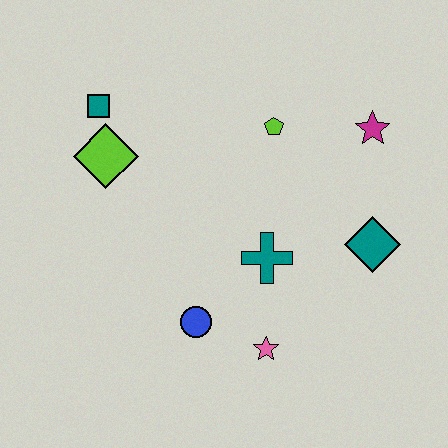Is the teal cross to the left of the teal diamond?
Yes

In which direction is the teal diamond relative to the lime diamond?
The teal diamond is to the right of the lime diamond.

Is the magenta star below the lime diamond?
No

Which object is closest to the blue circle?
The pink star is closest to the blue circle.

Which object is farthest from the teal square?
The teal diamond is farthest from the teal square.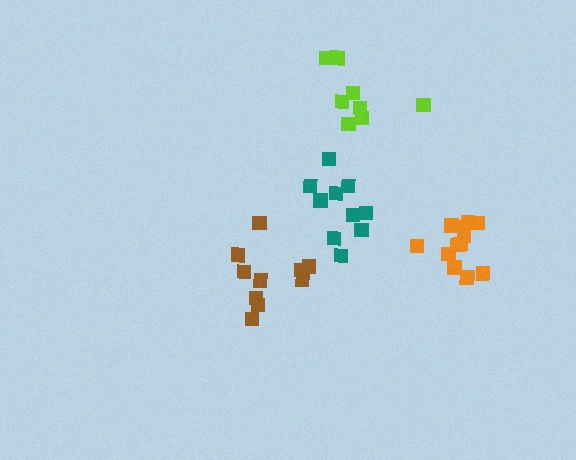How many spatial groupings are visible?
There are 4 spatial groupings.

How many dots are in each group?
Group 1: 12 dots, Group 2: 10 dots, Group 3: 8 dots, Group 4: 10 dots (40 total).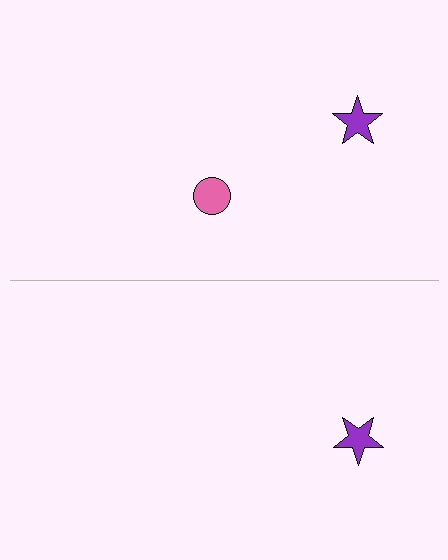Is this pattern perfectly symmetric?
No, the pattern is not perfectly symmetric. A pink circle is missing from the bottom side.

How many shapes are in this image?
There are 3 shapes in this image.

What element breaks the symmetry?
A pink circle is missing from the bottom side.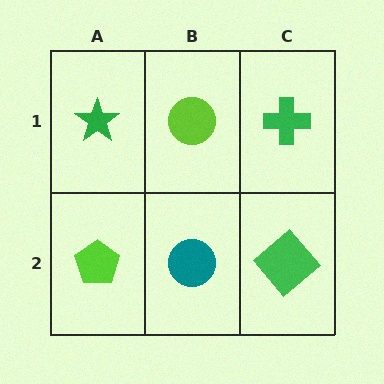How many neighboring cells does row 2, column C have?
2.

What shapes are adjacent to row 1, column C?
A green diamond (row 2, column C), a lime circle (row 1, column B).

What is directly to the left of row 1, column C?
A lime circle.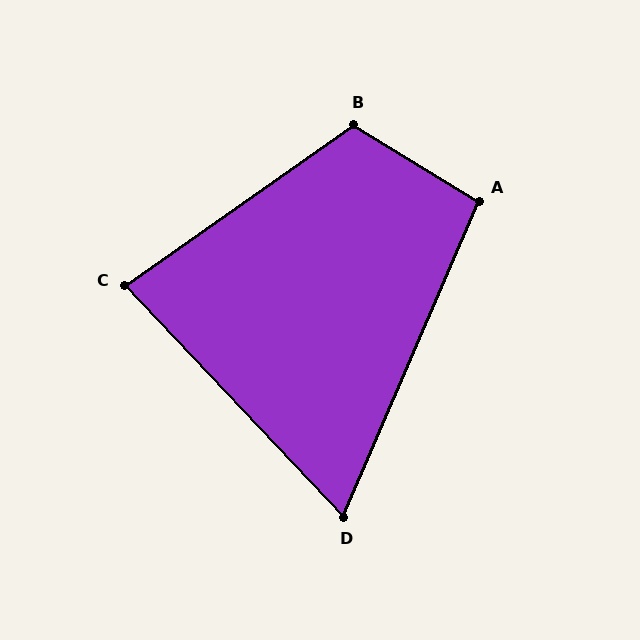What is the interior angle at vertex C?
Approximately 82 degrees (acute).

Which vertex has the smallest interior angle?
D, at approximately 67 degrees.